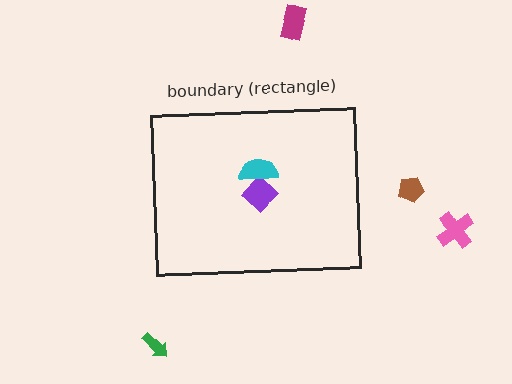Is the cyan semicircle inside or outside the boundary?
Inside.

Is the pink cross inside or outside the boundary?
Outside.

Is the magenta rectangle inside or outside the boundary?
Outside.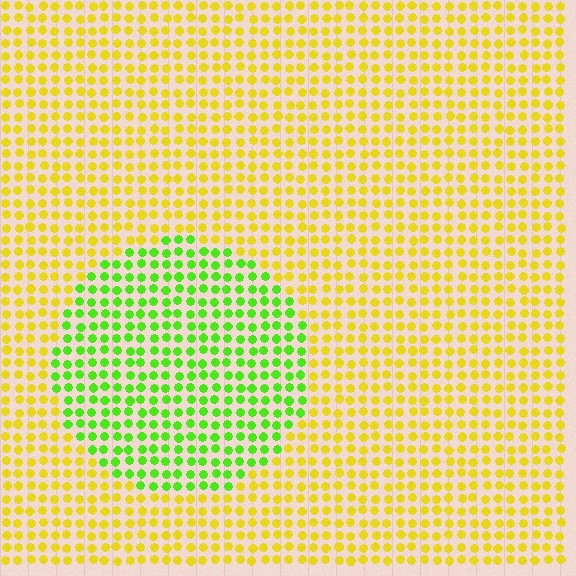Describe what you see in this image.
The image is filled with small yellow elements in a uniform arrangement. A circle-shaped region is visible where the elements are tinted to a slightly different hue, forming a subtle color boundary.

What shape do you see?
I see a circle.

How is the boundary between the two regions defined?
The boundary is defined purely by a slight shift in hue (about 51 degrees). Spacing, size, and orientation are identical on both sides.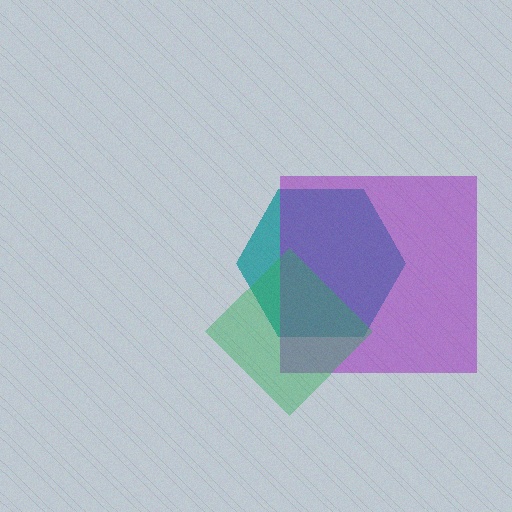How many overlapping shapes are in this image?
There are 3 overlapping shapes in the image.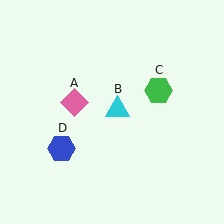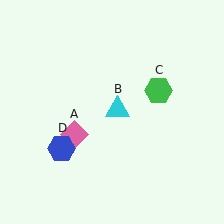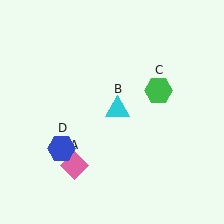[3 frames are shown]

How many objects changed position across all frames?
1 object changed position: pink diamond (object A).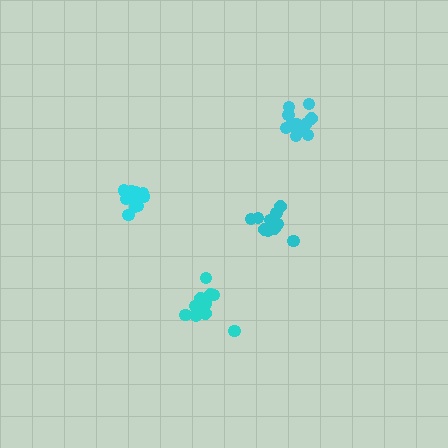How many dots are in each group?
Group 1: 13 dots, Group 2: 12 dots, Group 3: 16 dots, Group 4: 11 dots (52 total).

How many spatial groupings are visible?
There are 4 spatial groupings.